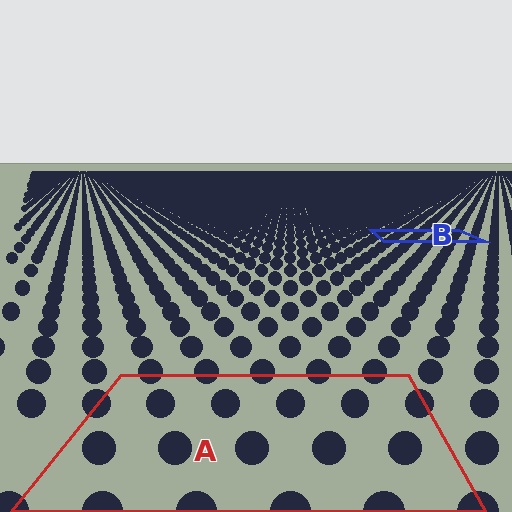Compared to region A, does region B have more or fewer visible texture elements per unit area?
Region B has more texture elements per unit area — they are packed more densely because it is farther away.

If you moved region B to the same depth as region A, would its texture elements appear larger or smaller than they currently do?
They would appear larger. At a closer depth, the same texture elements are projected at a bigger on-screen size.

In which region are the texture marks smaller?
The texture marks are smaller in region B, because it is farther away.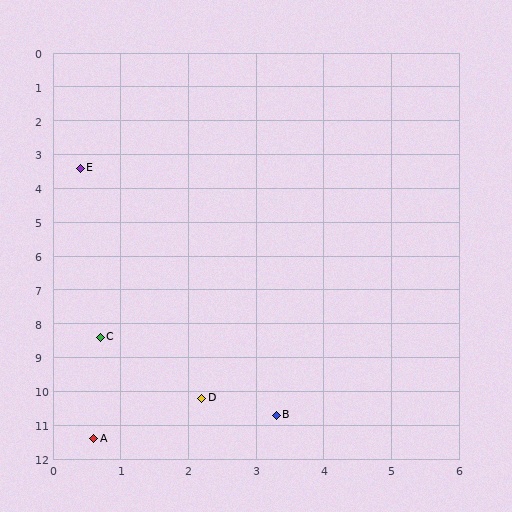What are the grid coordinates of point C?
Point C is at approximately (0.7, 8.4).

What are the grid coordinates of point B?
Point B is at approximately (3.3, 10.7).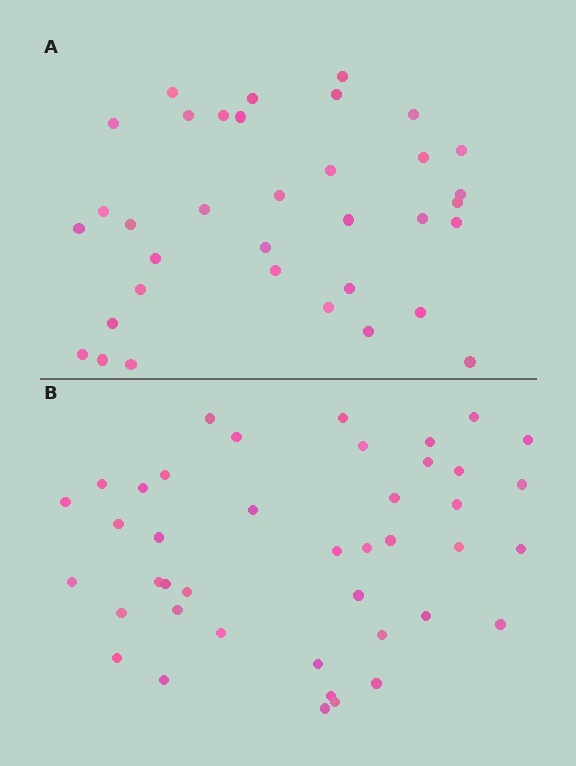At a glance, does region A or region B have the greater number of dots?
Region B (the bottom region) has more dots.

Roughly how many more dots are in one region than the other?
Region B has roughly 8 or so more dots than region A.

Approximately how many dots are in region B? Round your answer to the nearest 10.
About 40 dots. (The exact count is 42, which rounds to 40.)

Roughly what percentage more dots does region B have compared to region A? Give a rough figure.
About 20% more.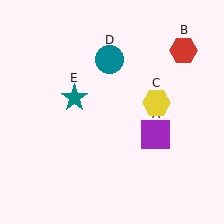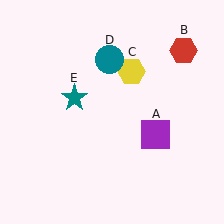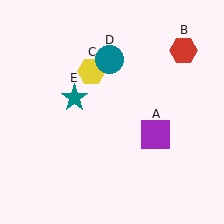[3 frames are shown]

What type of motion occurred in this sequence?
The yellow hexagon (object C) rotated counterclockwise around the center of the scene.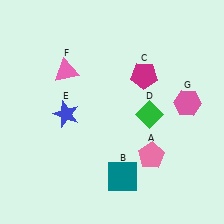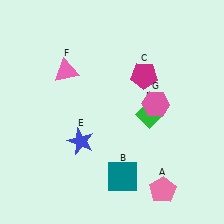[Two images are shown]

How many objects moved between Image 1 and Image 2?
3 objects moved between the two images.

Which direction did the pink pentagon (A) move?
The pink pentagon (A) moved down.